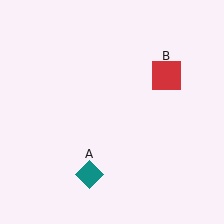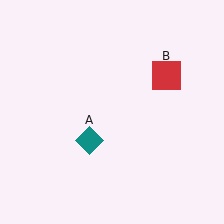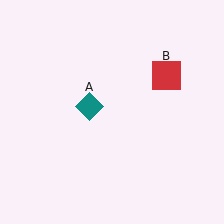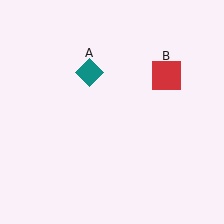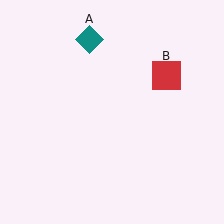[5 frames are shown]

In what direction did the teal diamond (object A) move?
The teal diamond (object A) moved up.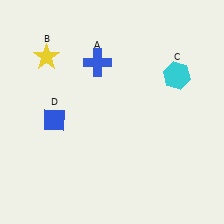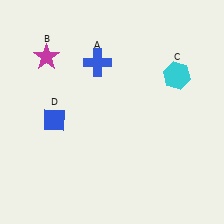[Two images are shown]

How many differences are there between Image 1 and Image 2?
There is 1 difference between the two images.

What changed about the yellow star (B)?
In Image 1, B is yellow. In Image 2, it changed to magenta.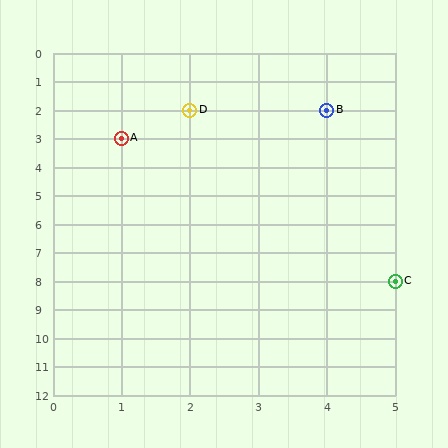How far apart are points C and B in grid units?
Points C and B are 1 column and 6 rows apart (about 6.1 grid units diagonally).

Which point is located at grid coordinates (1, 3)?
Point A is at (1, 3).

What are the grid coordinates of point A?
Point A is at grid coordinates (1, 3).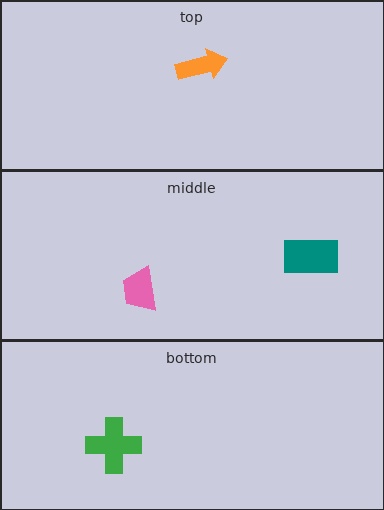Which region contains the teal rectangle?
The middle region.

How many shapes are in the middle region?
2.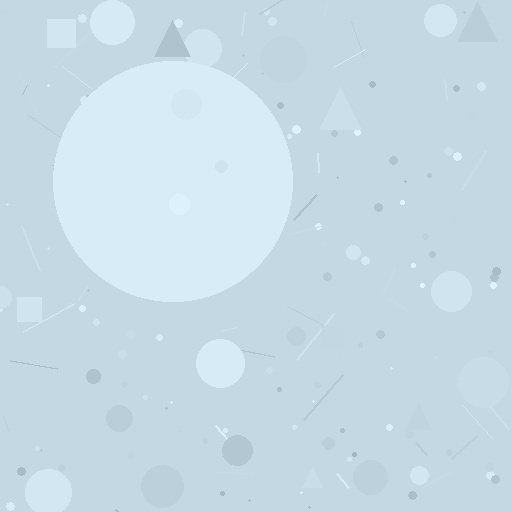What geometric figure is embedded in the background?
A circle is embedded in the background.